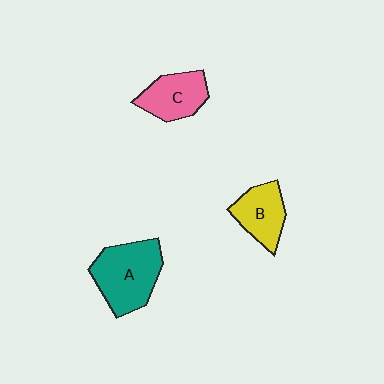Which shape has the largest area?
Shape A (teal).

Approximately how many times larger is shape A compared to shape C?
Approximately 1.5 times.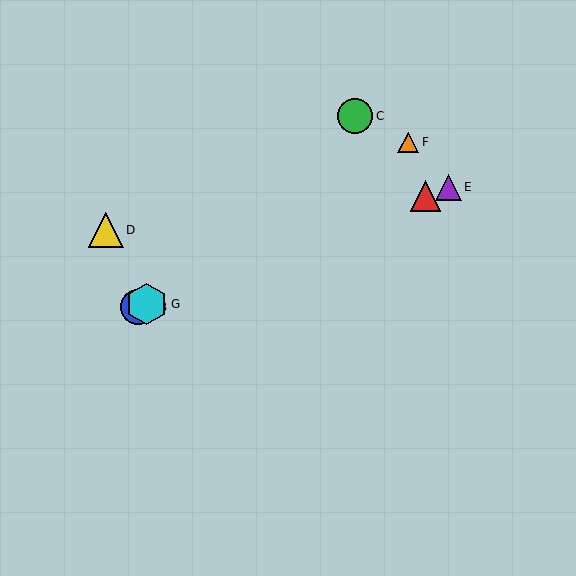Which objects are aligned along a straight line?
Objects A, B, E, G are aligned along a straight line.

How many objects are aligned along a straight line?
4 objects (A, B, E, G) are aligned along a straight line.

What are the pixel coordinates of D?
Object D is at (106, 230).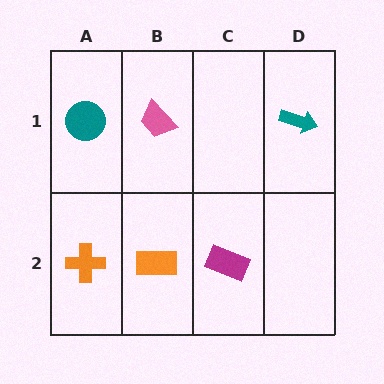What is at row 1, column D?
A teal arrow.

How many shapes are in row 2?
3 shapes.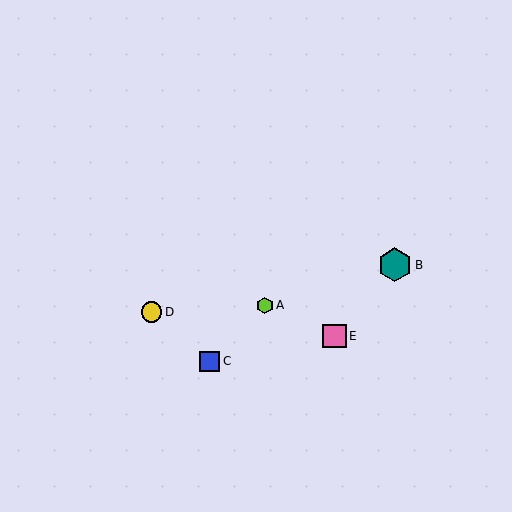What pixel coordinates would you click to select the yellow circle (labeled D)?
Click at (152, 312) to select the yellow circle D.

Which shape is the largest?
The teal hexagon (labeled B) is the largest.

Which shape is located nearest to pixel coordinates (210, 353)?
The blue square (labeled C) at (210, 361) is nearest to that location.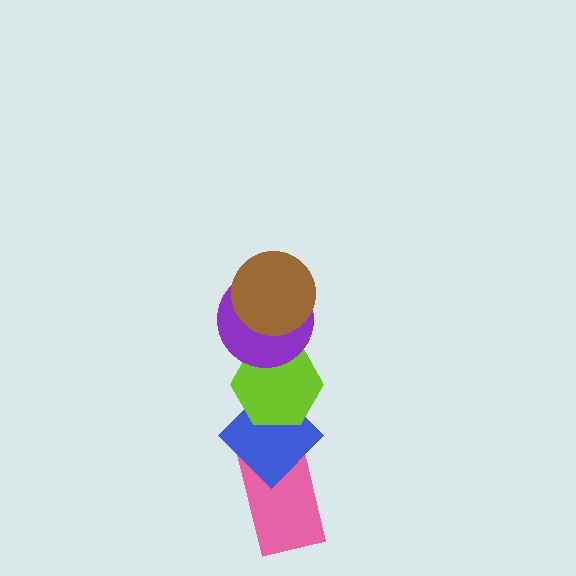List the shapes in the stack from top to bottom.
From top to bottom: the brown circle, the purple circle, the lime hexagon, the blue diamond, the pink rectangle.